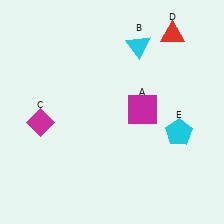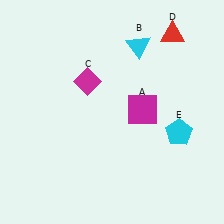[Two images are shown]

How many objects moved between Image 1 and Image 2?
1 object moved between the two images.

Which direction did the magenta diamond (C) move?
The magenta diamond (C) moved right.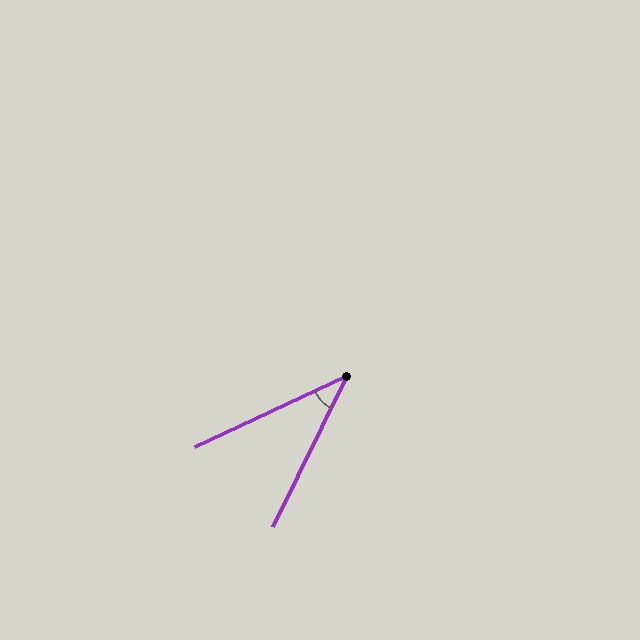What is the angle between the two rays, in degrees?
Approximately 39 degrees.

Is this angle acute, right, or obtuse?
It is acute.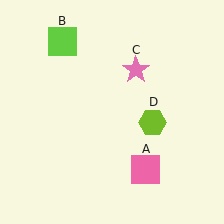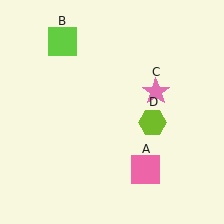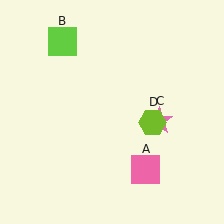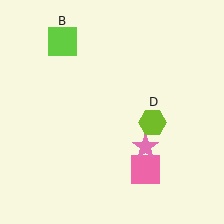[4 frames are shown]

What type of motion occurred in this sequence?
The pink star (object C) rotated clockwise around the center of the scene.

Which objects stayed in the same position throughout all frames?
Pink square (object A) and lime square (object B) and lime hexagon (object D) remained stationary.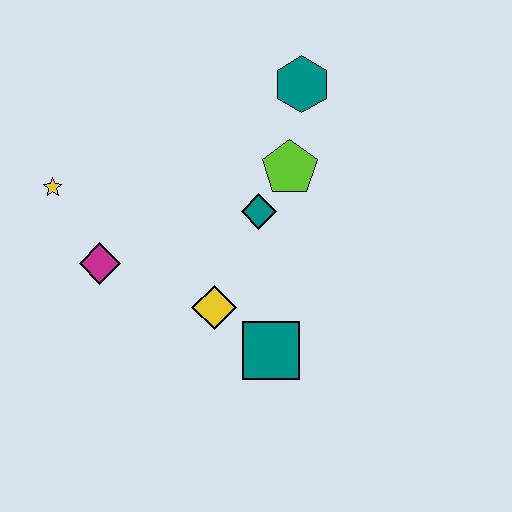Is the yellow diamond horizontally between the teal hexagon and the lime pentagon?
No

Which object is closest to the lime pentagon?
The teal diamond is closest to the lime pentagon.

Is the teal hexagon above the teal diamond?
Yes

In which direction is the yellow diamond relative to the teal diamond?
The yellow diamond is below the teal diamond.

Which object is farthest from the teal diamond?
The yellow star is farthest from the teal diamond.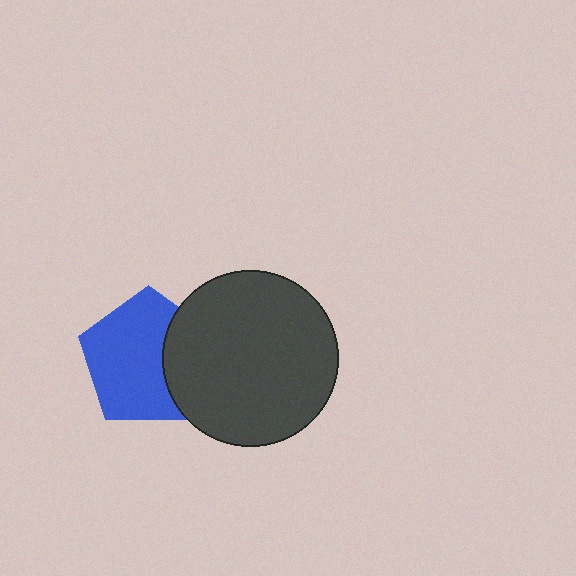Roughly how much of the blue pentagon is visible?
Most of it is visible (roughly 69%).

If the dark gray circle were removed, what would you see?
You would see the complete blue pentagon.